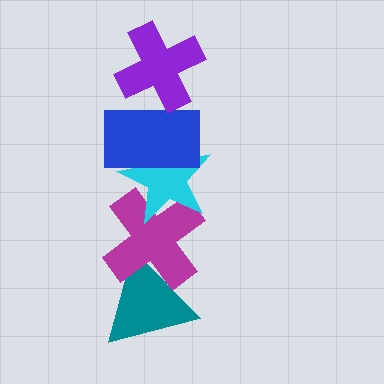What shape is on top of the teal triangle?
The magenta cross is on top of the teal triangle.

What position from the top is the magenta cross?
The magenta cross is 4th from the top.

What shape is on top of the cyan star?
The blue rectangle is on top of the cyan star.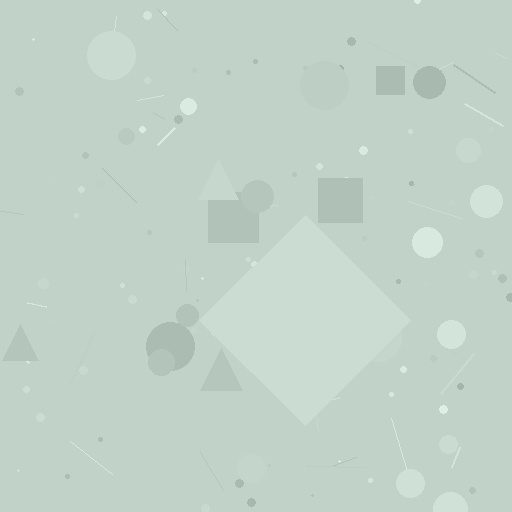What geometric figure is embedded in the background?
A diamond is embedded in the background.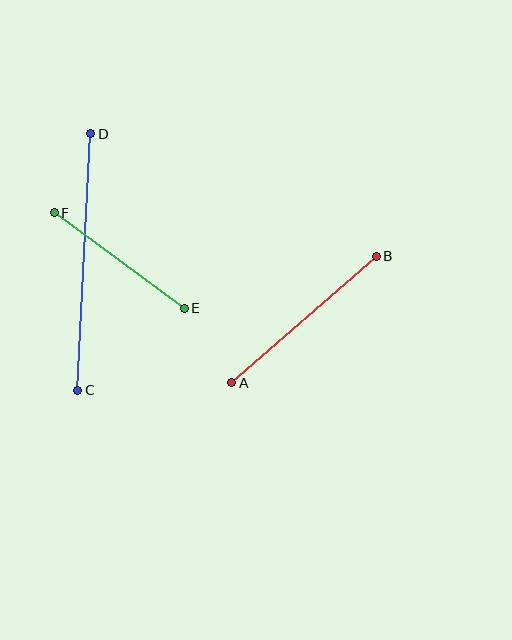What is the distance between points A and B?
The distance is approximately 192 pixels.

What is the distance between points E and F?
The distance is approximately 161 pixels.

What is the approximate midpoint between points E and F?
The midpoint is at approximately (119, 261) pixels.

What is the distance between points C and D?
The distance is approximately 257 pixels.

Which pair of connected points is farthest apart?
Points C and D are farthest apart.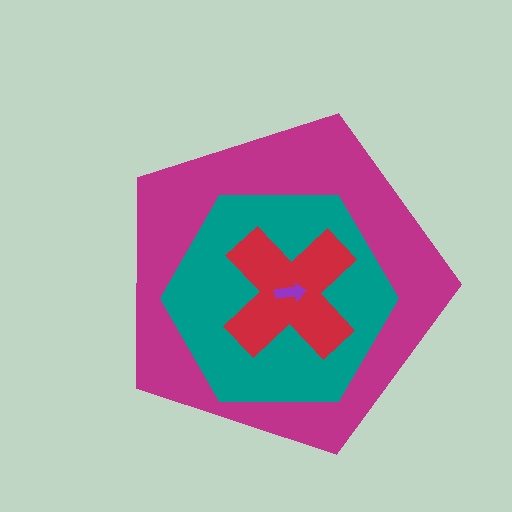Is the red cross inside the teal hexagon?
Yes.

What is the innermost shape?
The purple arrow.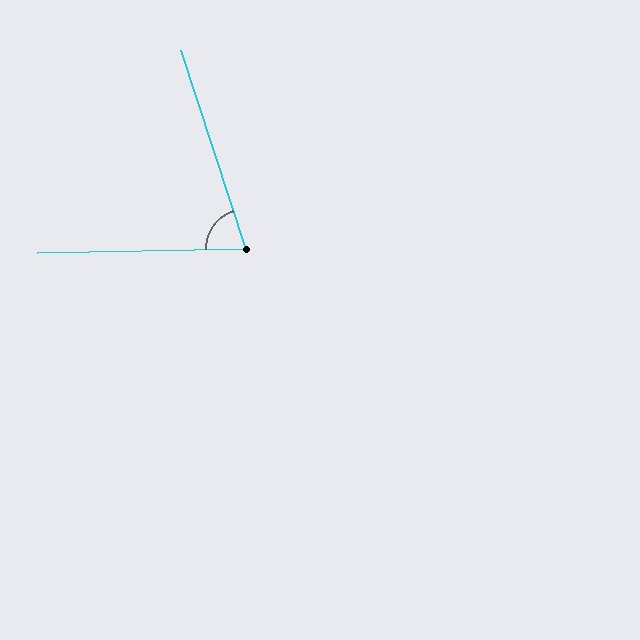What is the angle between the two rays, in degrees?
Approximately 73 degrees.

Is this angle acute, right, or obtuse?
It is acute.